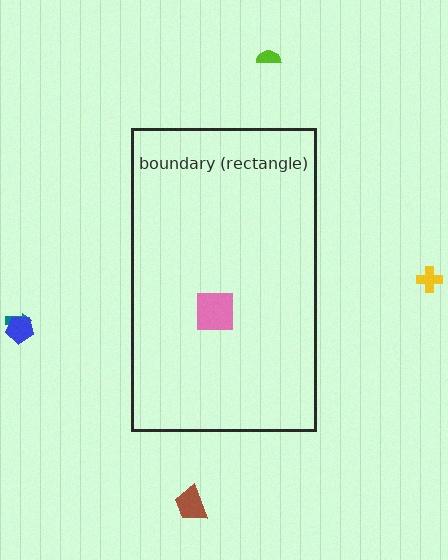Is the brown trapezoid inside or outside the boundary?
Outside.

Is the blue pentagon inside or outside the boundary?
Outside.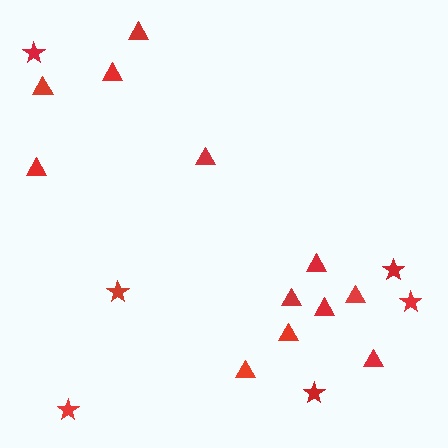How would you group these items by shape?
There are 2 groups: one group of stars (6) and one group of triangles (12).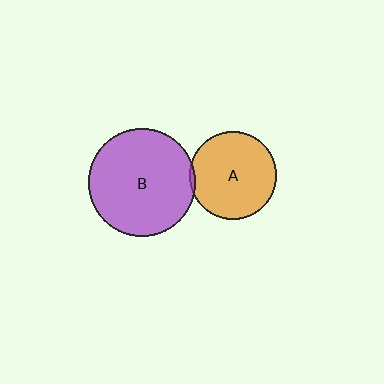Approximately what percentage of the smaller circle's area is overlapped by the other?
Approximately 5%.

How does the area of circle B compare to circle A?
Approximately 1.5 times.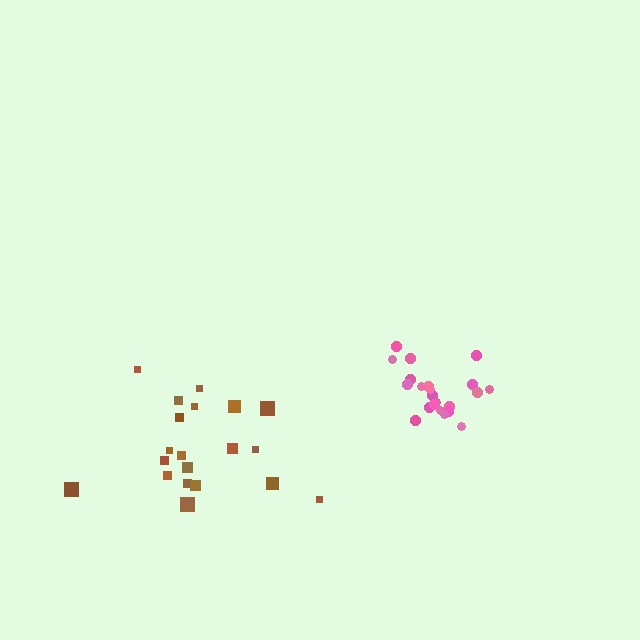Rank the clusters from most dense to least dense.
pink, brown.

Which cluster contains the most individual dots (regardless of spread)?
Pink (22).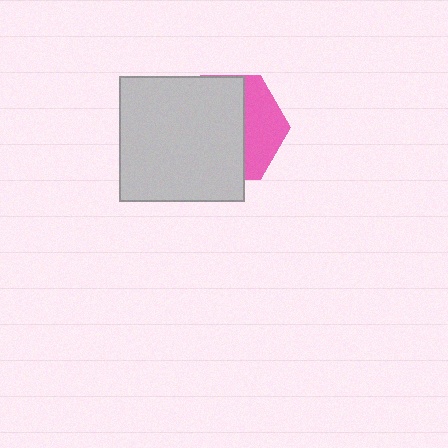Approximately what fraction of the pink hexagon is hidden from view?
Roughly 66% of the pink hexagon is hidden behind the light gray square.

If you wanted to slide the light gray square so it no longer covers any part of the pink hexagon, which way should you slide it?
Slide it left — that is the most direct way to separate the two shapes.